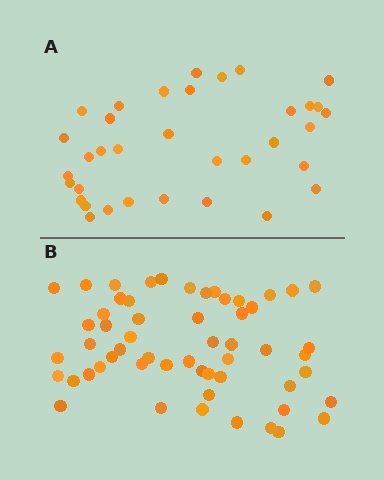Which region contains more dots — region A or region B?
Region B (the bottom region) has more dots.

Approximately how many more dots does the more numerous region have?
Region B has approximately 20 more dots than region A.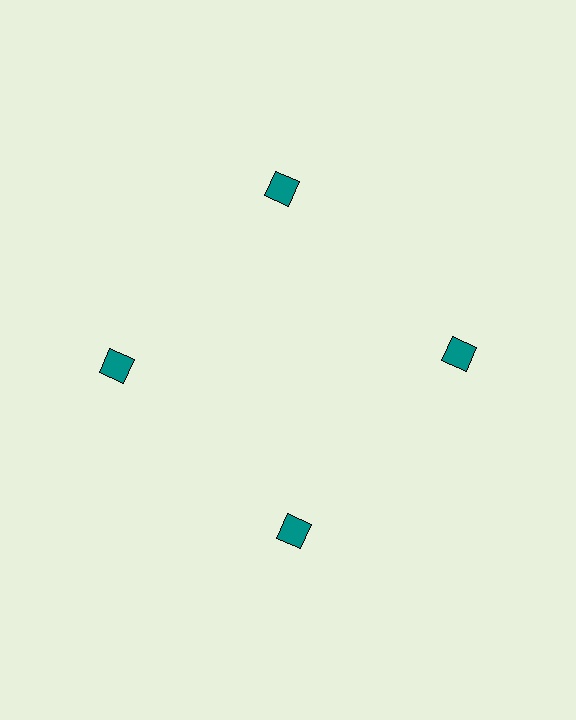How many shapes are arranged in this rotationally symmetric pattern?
There are 4 shapes, arranged in 4 groups of 1.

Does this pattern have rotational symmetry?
Yes, this pattern has 4-fold rotational symmetry. It looks the same after rotating 90 degrees around the center.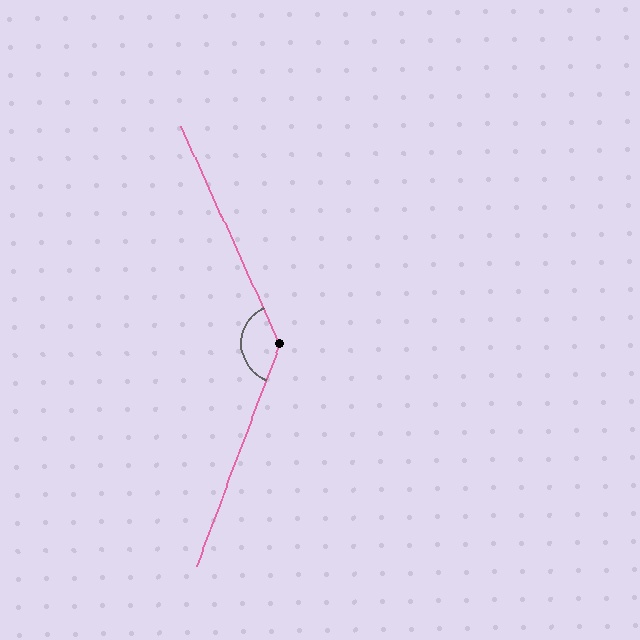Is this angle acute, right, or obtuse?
It is obtuse.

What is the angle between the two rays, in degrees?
Approximately 135 degrees.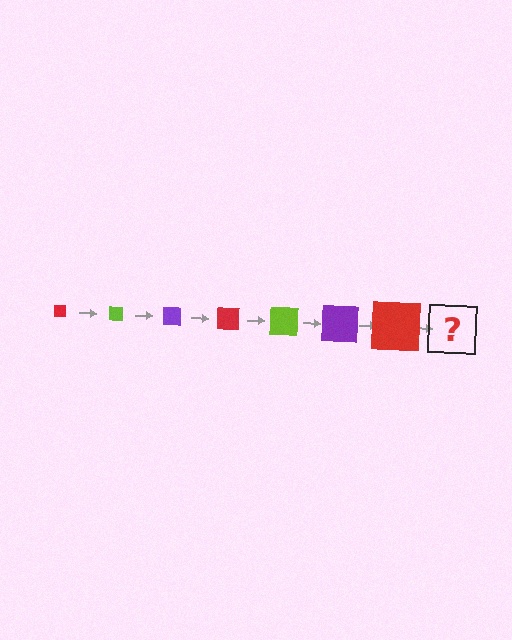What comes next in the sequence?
The next element should be a lime square, larger than the previous one.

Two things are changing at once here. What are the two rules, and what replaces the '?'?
The two rules are that the square grows larger each step and the color cycles through red, lime, and purple. The '?' should be a lime square, larger than the previous one.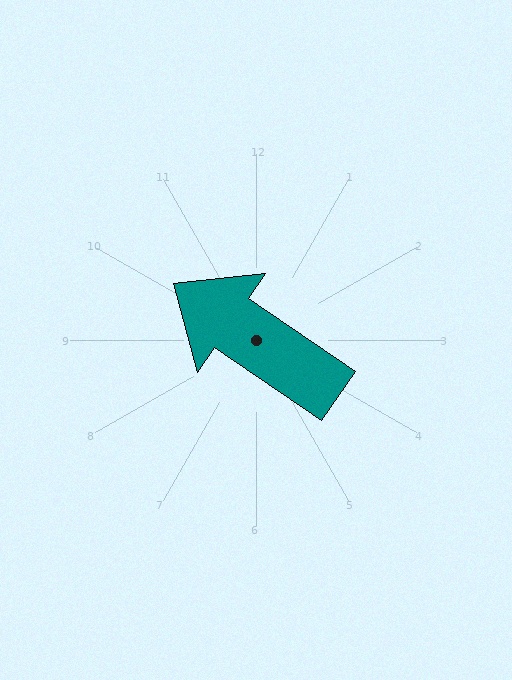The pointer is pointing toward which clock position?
Roughly 10 o'clock.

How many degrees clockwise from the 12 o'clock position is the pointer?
Approximately 304 degrees.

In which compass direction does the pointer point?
Northwest.